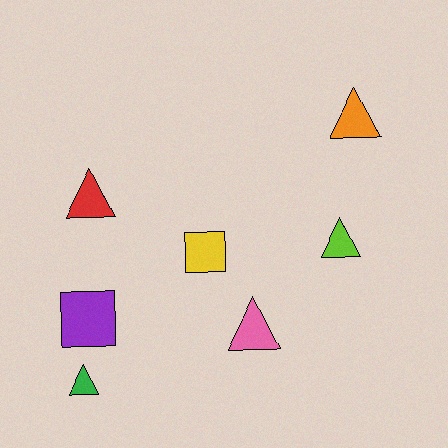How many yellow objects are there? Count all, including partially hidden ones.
There is 1 yellow object.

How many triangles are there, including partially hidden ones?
There are 5 triangles.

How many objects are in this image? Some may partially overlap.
There are 7 objects.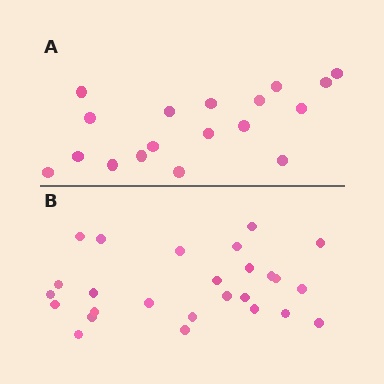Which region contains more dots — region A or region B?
Region B (the bottom region) has more dots.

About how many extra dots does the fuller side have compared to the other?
Region B has roughly 8 or so more dots than region A.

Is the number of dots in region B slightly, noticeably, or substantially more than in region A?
Region B has noticeably more, but not dramatically so. The ratio is roughly 1.4 to 1.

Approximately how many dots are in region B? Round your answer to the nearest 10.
About 30 dots. (The exact count is 26, which rounds to 30.)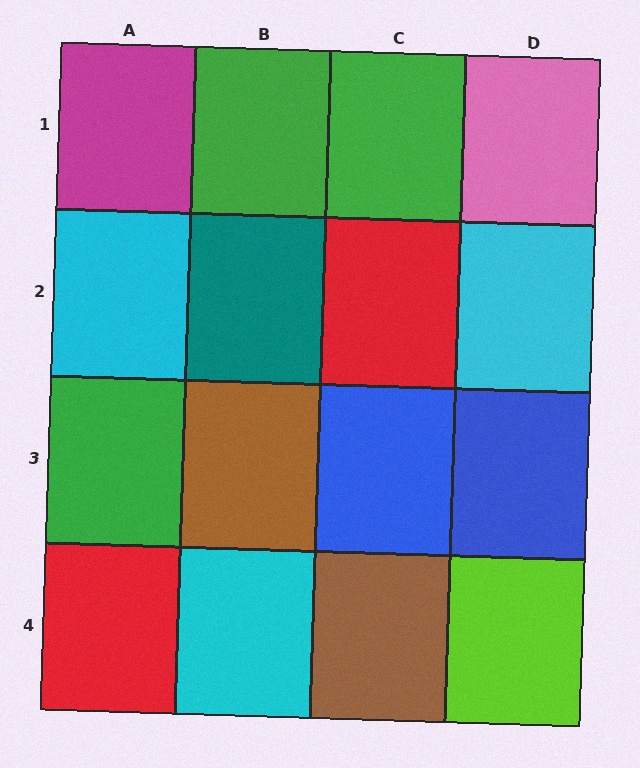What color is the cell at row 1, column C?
Green.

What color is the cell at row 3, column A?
Green.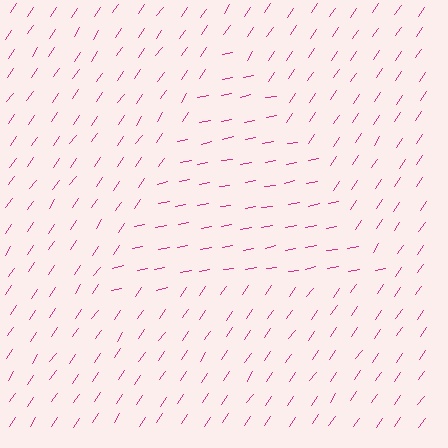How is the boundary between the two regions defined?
The boundary is defined purely by a change in line orientation (approximately 45 degrees difference). All lines are the same color and thickness.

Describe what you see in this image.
The image is filled with small magenta line segments. A triangle region in the image has lines oriented differently from the surrounding lines, creating a visible texture boundary.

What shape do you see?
I see a triangle.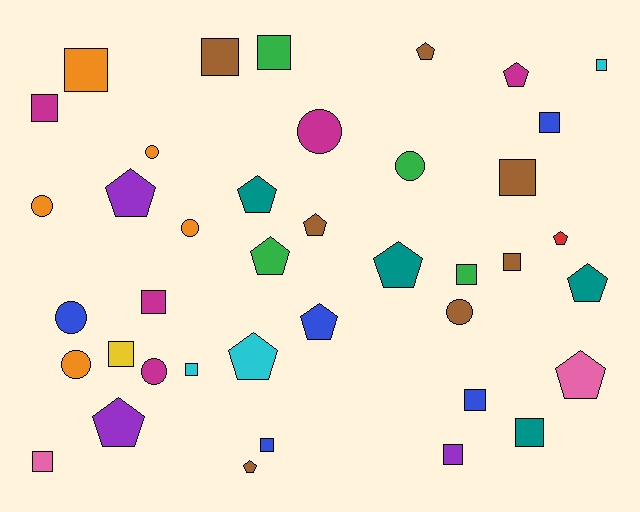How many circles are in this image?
There are 9 circles.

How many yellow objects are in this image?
There is 1 yellow object.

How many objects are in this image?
There are 40 objects.